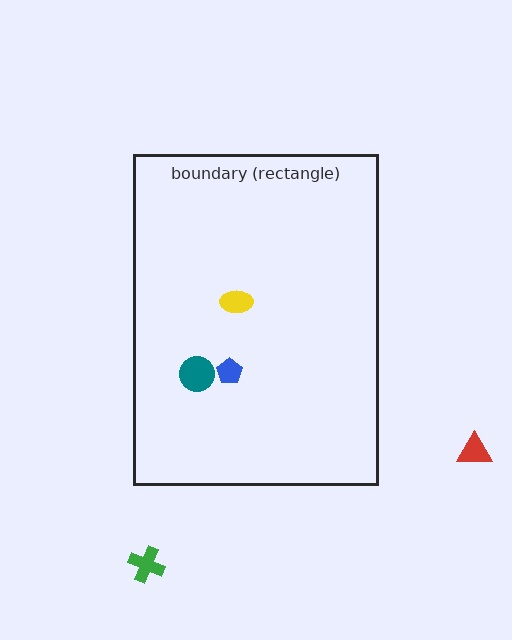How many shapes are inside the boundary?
3 inside, 2 outside.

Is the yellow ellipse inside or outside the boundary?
Inside.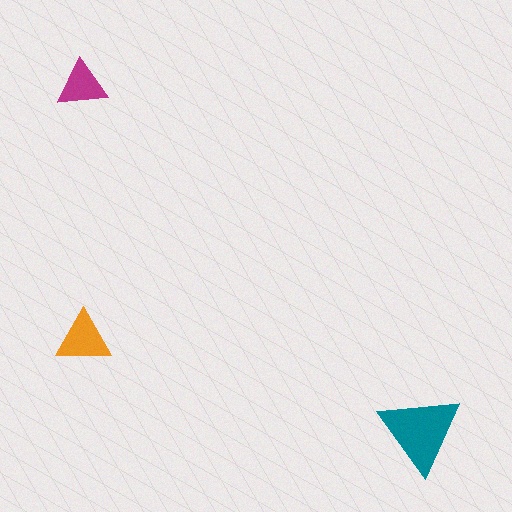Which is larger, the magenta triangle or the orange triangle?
The orange one.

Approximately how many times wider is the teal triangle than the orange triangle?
About 1.5 times wider.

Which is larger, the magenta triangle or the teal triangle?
The teal one.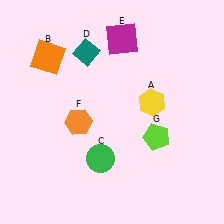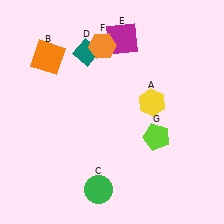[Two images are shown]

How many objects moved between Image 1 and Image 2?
2 objects moved between the two images.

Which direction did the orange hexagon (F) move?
The orange hexagon (F) moved up.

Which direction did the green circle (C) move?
The green circle (C) moved down.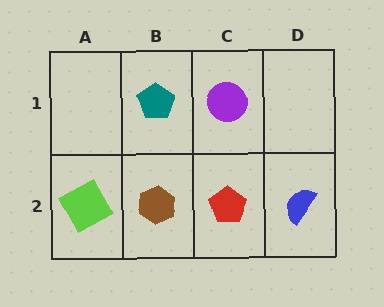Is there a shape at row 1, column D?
No, that cell is empty.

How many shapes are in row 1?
2 shapes.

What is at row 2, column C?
A red pentagon.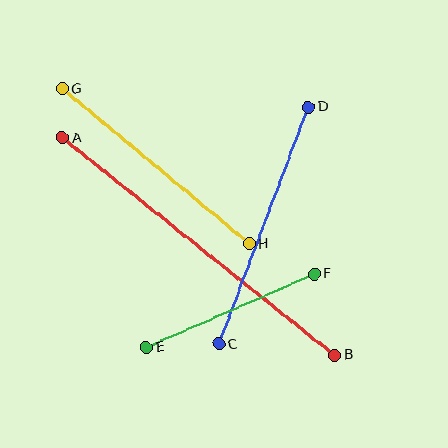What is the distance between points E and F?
The distance is approximately 183 pixels.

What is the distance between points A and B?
The distance is approximately 348 pixels.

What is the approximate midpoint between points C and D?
The midpoint is at approximately (264, 225) pixels.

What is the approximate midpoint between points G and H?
The midpoint is at approximately (155, 166) pixels.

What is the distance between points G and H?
The distance is approximately 243 pixels.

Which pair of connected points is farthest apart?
Points A and B are farthest apart.